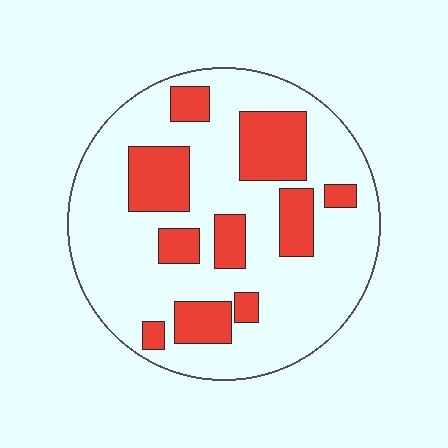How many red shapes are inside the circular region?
10.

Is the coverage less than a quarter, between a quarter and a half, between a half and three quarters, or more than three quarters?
Between a quarter and a half.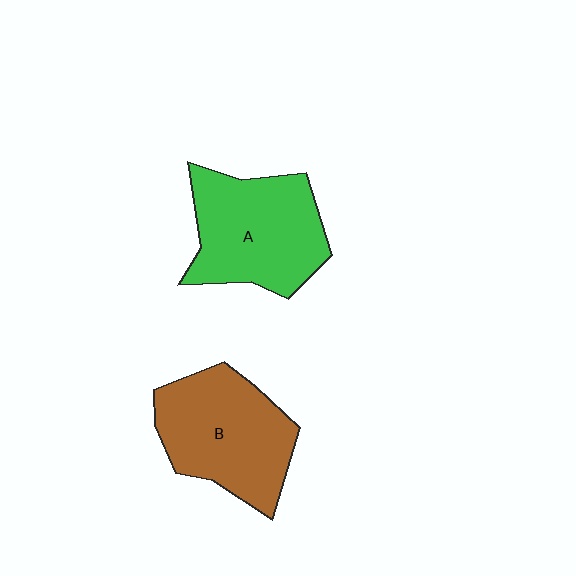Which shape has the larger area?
Shape B (brown).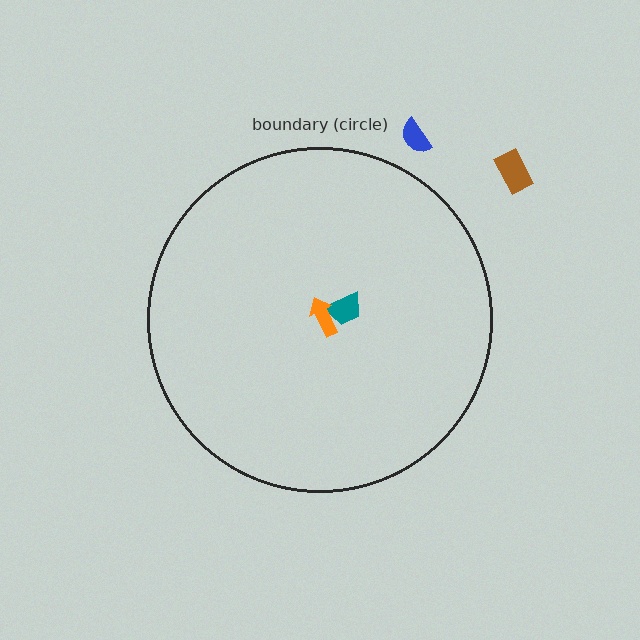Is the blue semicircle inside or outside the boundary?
Outside.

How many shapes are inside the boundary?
2 inside, 2 outside.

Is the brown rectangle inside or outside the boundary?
Outside.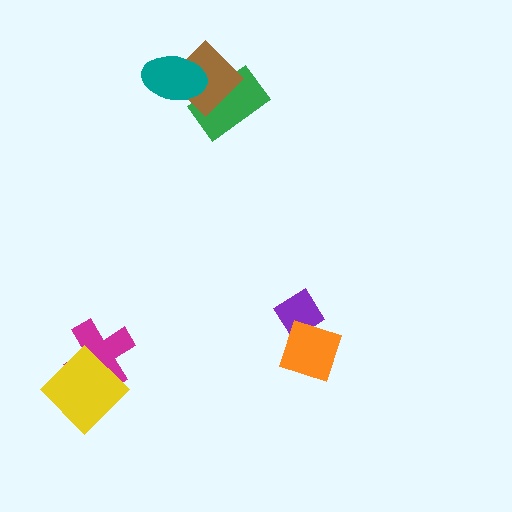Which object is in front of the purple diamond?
The orange diamond is in front of the purple diamond.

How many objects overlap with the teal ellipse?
2 objects overlap with the teal ellipse.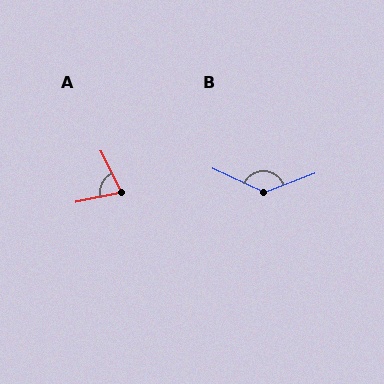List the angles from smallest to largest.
A (75°), B (135°).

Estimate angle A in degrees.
Approximately 75 degrees.